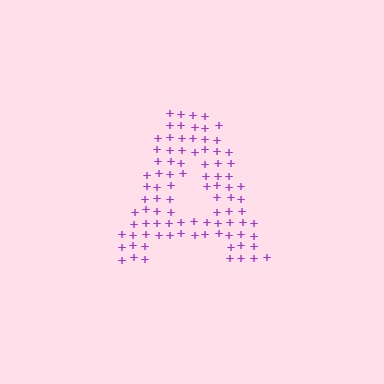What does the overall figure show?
The overall figure shows the letter A.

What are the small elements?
The small elements are plus signs.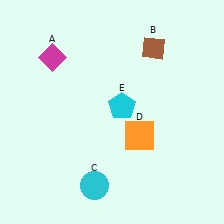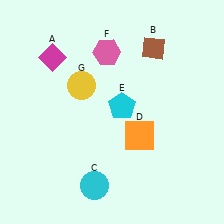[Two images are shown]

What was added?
A pink hexagon (F), a yellow circle (G) were added in Image 2.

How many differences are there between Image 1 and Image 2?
There are 2 differences between the two images.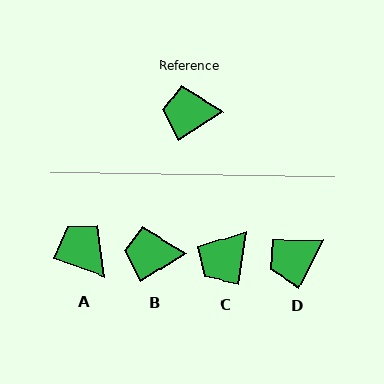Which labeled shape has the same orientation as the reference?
B.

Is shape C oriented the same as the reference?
No, it is off by about 49 degrees.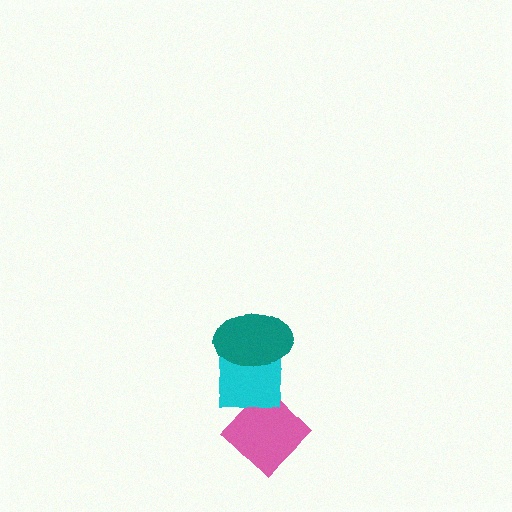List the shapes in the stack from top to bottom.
From top to bottom: the teal ellipse, the cyan square, the pink diamond.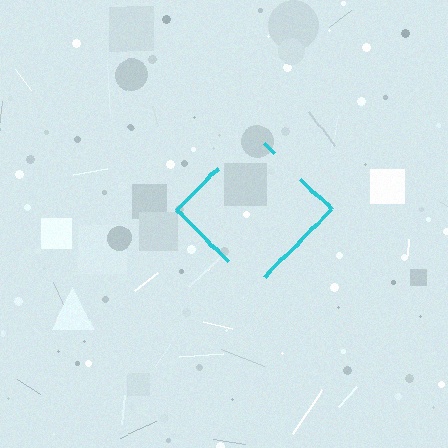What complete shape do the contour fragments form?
The contour fragments form a diamond.